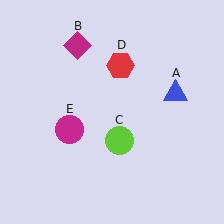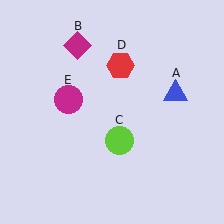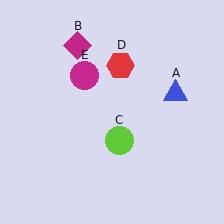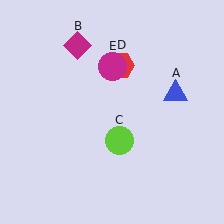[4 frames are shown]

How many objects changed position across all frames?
1 object changed position: magenta circle (object E).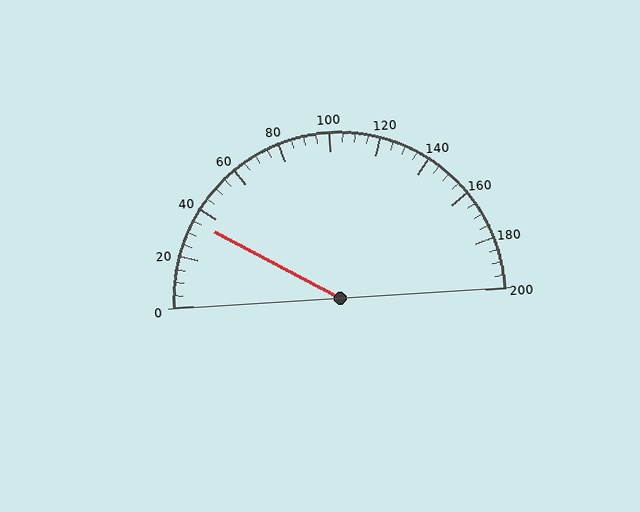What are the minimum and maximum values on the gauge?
The gauge ranges from 0 to 200.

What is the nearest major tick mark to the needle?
The nearest major tick mark is 40.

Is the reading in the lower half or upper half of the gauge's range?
The reading is in the lower half of the range (0 to 200).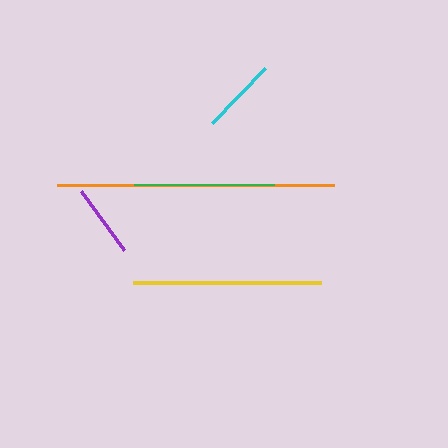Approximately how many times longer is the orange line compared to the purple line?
The orange line is approximately 3.8 times the length of the purple line.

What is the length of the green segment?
The green segment is approximately 141 pixels long.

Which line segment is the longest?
The orange line is the longest at approximately 277 pixels.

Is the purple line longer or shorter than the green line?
The green line is longer than the purple line.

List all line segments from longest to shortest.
From longest to shortest: orange, yellow, green, cyan, purple.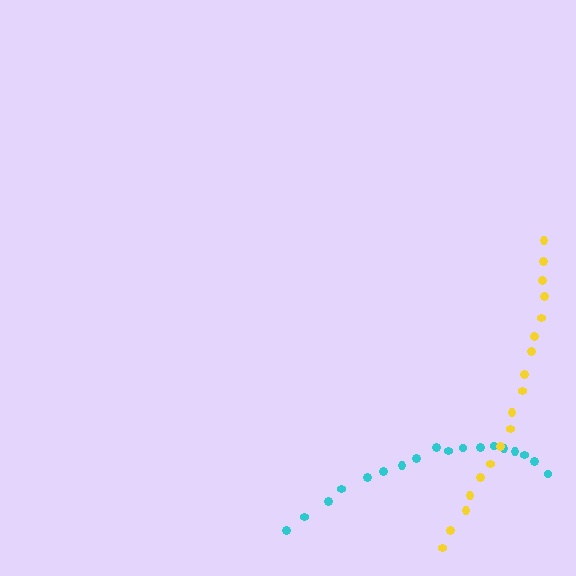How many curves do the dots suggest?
There are 2 distinct paths.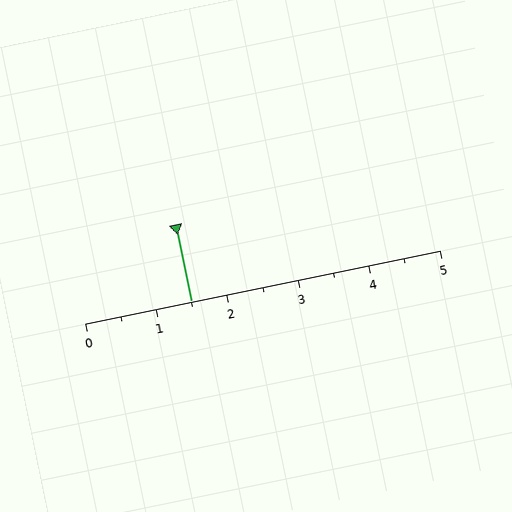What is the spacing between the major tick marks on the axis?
The major ticks are spaced 1 apart.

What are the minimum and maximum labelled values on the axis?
The axis runs from 0 to 5.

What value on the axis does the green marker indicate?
The marker indicates approximately 1.5.